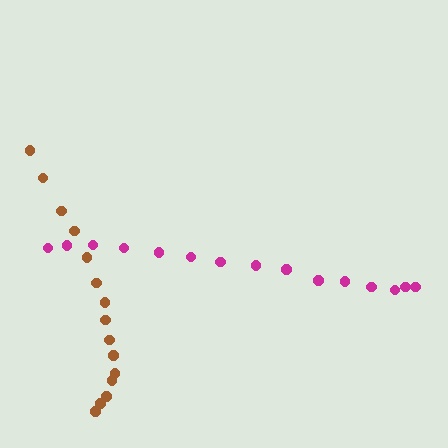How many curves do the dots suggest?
There are 2 distinct paths.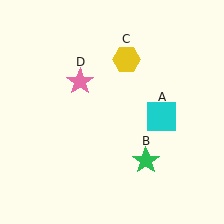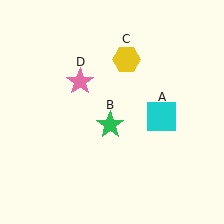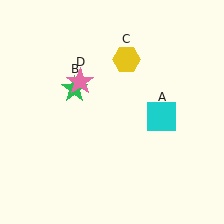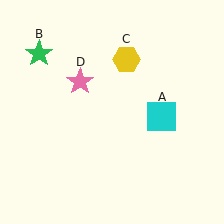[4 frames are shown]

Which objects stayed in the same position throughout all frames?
Cyan square (object A) and yellow hexagon (object C) and pink star (object D) remained stationary.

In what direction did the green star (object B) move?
The green star (object B) moved up and to the left.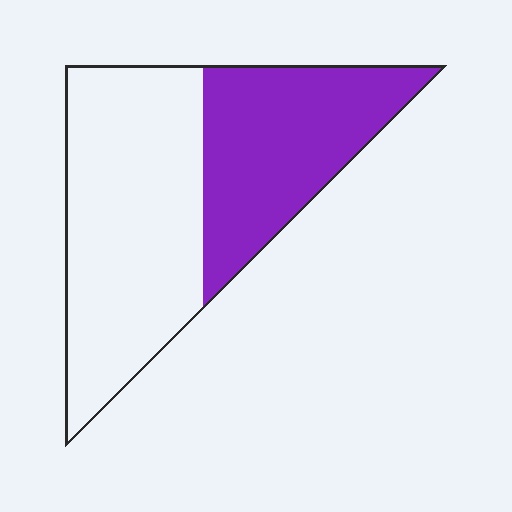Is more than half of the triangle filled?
No.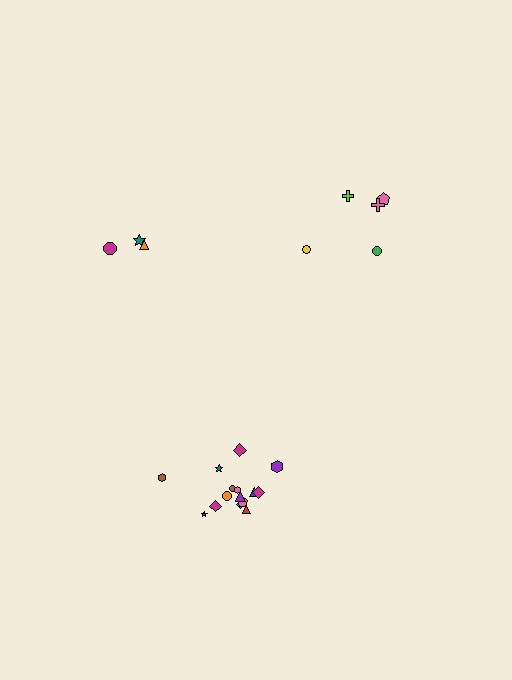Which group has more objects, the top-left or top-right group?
The top-right group.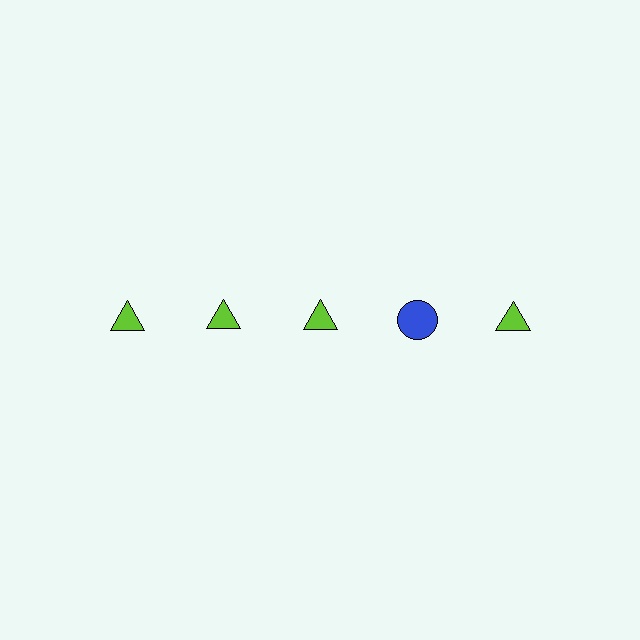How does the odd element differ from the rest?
It differs in both color (blue instead of lime) and shape (circle instead of triangle).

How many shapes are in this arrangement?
There are 5 shapes arranged in a grid pattern.